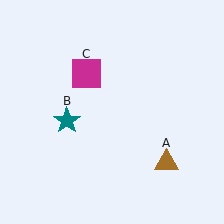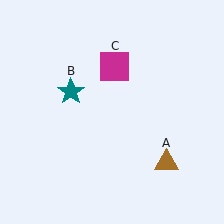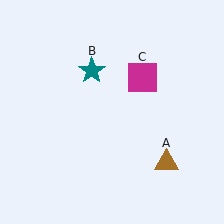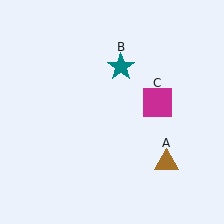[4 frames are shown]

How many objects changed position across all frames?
2 objects changed position: teal star (object B), magenta square (object C).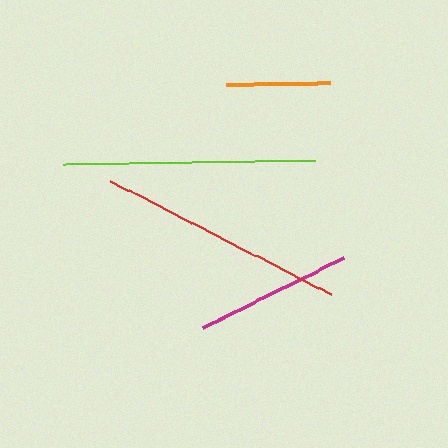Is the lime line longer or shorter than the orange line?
The lime line is longer than the orange line.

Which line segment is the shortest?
The orange line is the shortest at approximately 104 pixels.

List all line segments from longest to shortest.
From longest to shortest: lime, red, magenta, orange.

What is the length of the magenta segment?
The magenta segment is approximately 157 pixels long.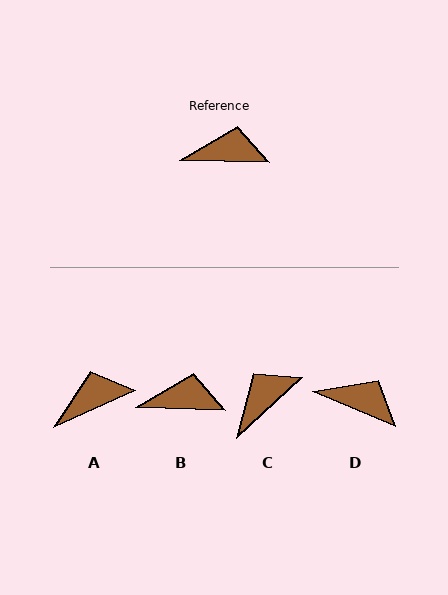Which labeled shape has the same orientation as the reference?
B.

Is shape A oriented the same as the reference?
No, it is off by about 26 degrees.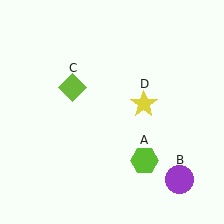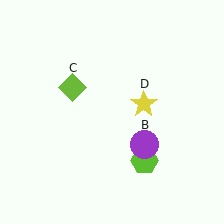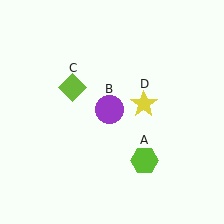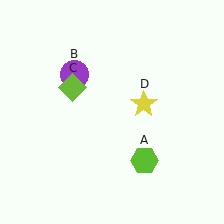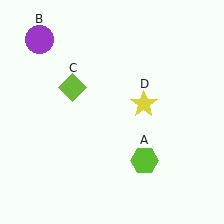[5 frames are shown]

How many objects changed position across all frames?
1 object changed position: purple circle (object B).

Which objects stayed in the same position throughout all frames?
Lime hexagon (object A) and lime diamond (object C) and yellow star (object D) remained stationary.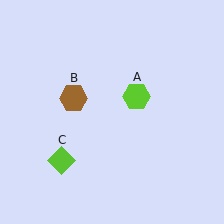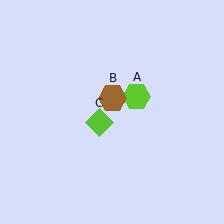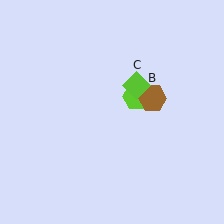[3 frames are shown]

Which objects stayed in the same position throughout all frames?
Lime hexagon (object A) remained stationary.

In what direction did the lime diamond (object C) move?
The lime diamond (object C) moved up and to the right.